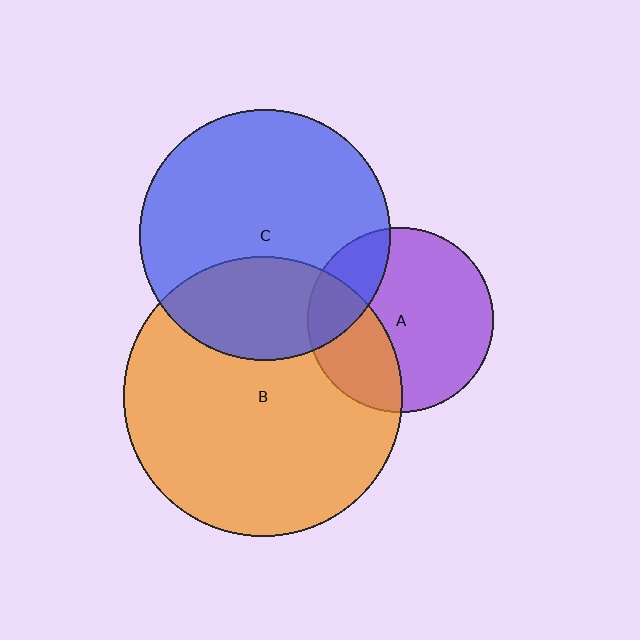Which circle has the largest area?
Circle B (orange).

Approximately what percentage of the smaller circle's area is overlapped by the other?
Approximately 30%.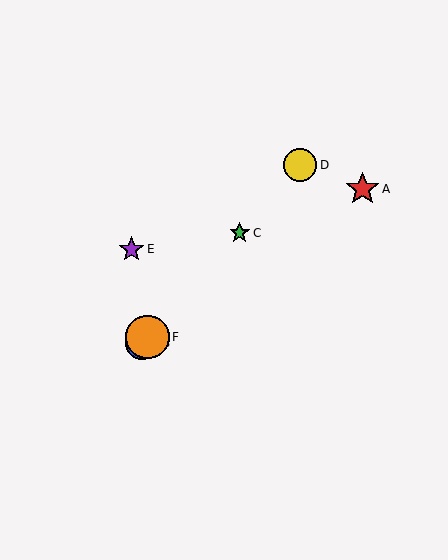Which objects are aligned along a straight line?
Objects B, C, D, F are aligned along a straight line.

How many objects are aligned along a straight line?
4 objects (B, C, D, F) are aligned along a straight line.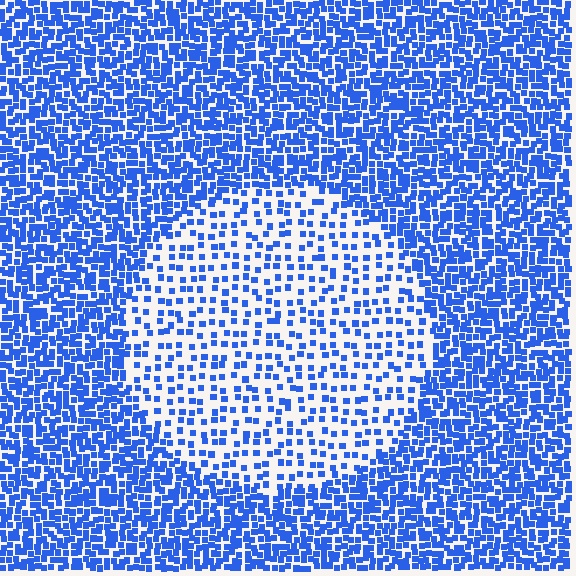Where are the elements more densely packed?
The elements are more densely packed outside the circle boundary.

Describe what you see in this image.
The image contains small blue elements arranged at two different densities. A circle-shaped region is visible where the elements are less densely packed than the surrounding area.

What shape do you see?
I see a circle.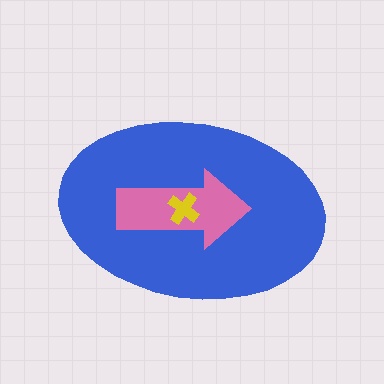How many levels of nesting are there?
3.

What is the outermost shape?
The blue ellipse.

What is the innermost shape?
The yellow cross.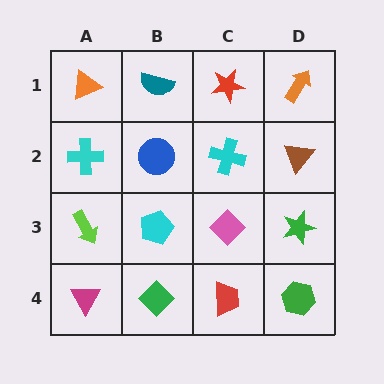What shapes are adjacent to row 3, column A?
A cyan cross (row 2, column A), a magenta triangle (row 4, column A), a cyan pentagon (row 3, column B).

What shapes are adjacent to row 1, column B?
A blue circle (row 2, column B), an orange triangle (row 1, column A), a red star (row 1, column C).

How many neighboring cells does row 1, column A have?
2.